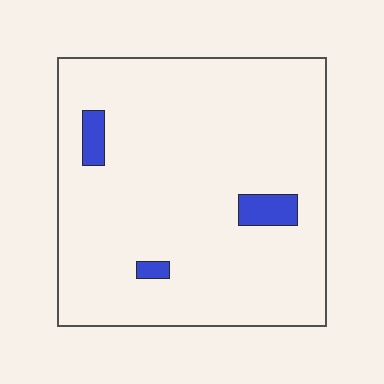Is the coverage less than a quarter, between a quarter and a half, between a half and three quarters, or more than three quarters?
Less than a quarter.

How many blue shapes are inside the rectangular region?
3.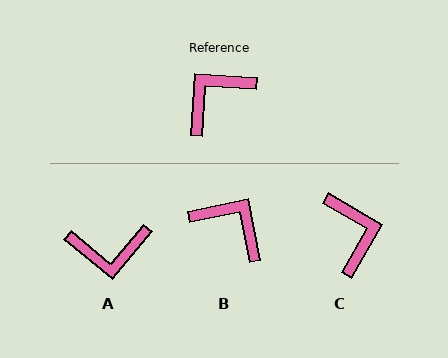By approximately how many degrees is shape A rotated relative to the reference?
Approximately 144 degrees counter-clockwise.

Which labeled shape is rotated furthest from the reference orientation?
A, about 144 degrees away.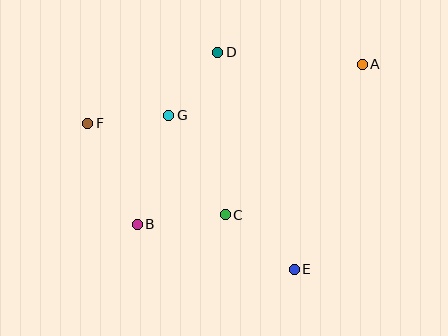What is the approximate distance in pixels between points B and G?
The distance between B and G is approximately 114 pixels.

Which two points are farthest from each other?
Points A and F are farthest from each other.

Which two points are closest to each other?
Points D and G are closest to each other.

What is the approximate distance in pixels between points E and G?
The distance between E and G is approximately 199 pixels.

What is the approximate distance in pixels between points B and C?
The distance between B and C is approximately 88 pixels.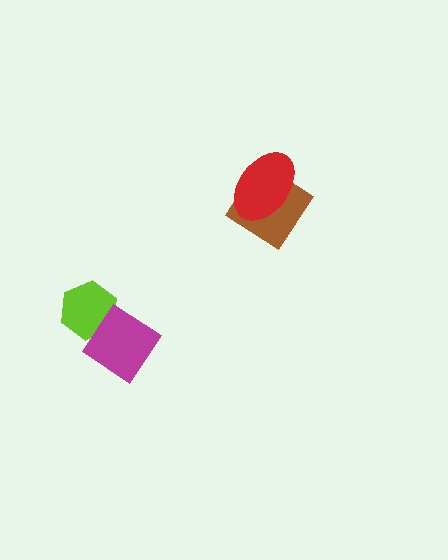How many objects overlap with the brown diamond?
1 object overlaps with the brown diamond.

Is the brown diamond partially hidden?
Yes, it is partially covered by another shape.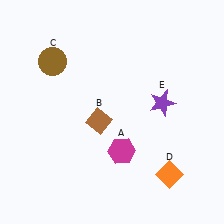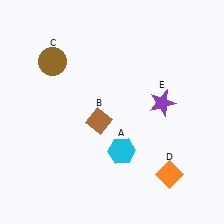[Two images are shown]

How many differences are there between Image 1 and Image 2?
There is 1 difference between the two images.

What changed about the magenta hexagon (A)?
In Image 1, A is magenta. In Image 2, it changed to cyan.